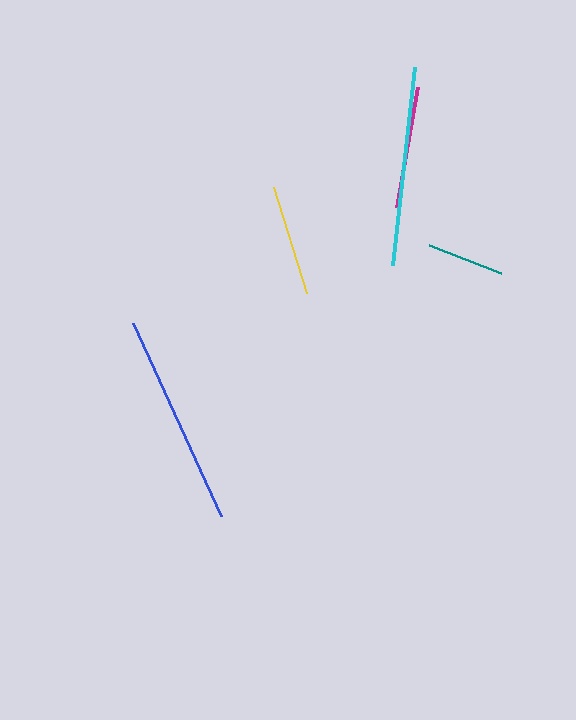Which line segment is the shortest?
The teal line is the shortest at approximately 77 pixels.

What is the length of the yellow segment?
The yellow segment is approximately 110 pixels long.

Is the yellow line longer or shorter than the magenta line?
The magenta line is longer than the yellow line.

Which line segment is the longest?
The blue line is the longest at approximately 213 pixels.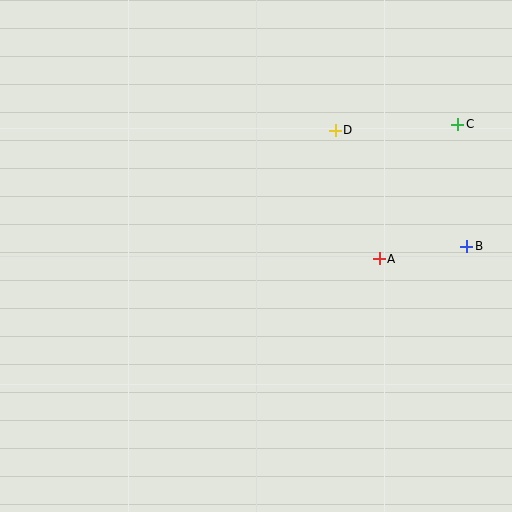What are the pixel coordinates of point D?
Point D is at (335, 130).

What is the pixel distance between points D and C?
The distance between D and C is 123 pixels.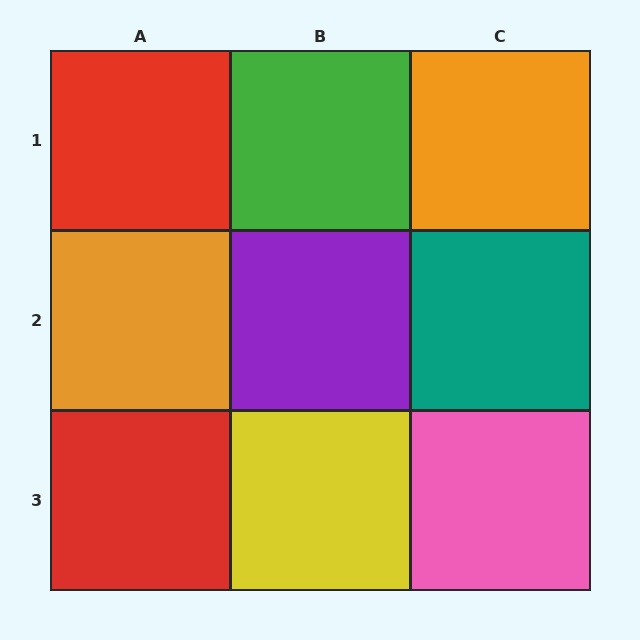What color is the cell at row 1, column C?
Orange.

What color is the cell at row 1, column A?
Red.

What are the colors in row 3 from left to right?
Red, yellow, pink.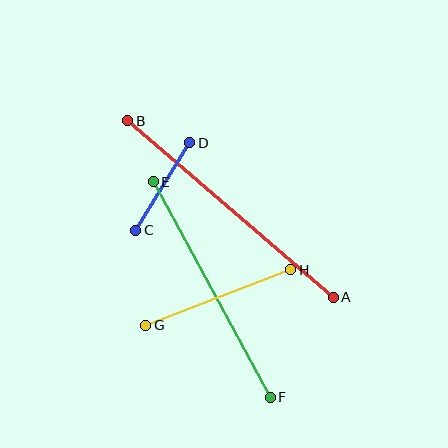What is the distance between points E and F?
The distance is approximately 245 pixels.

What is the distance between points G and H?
The distance is approximately 155 pixels.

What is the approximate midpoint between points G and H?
The midpoint is at approximately (218, 297) pixels.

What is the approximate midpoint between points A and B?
The midpoint is at approximately (231, 209) pixels.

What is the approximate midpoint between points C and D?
The midpoint is at approximately (163, 186) pixels.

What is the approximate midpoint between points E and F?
The midpoint is at approximately (212, 290) pixels.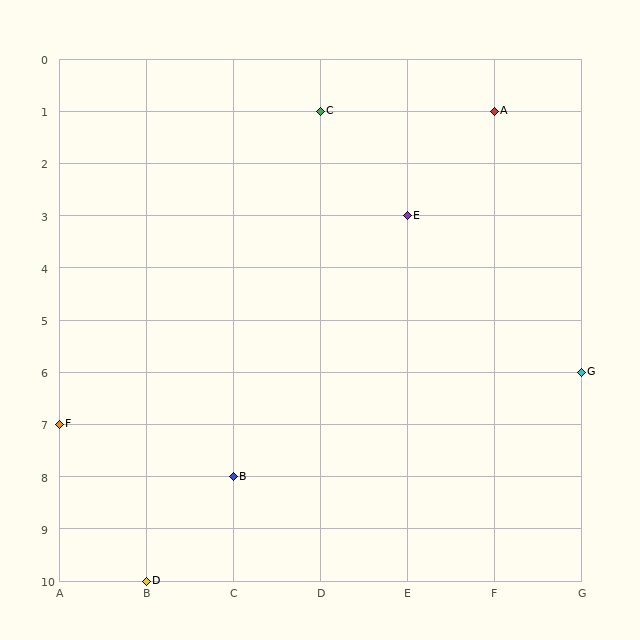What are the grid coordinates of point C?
Point C is at grid coordinates (D, 1).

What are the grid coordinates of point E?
Point E is at grid coordinates (E, 3).